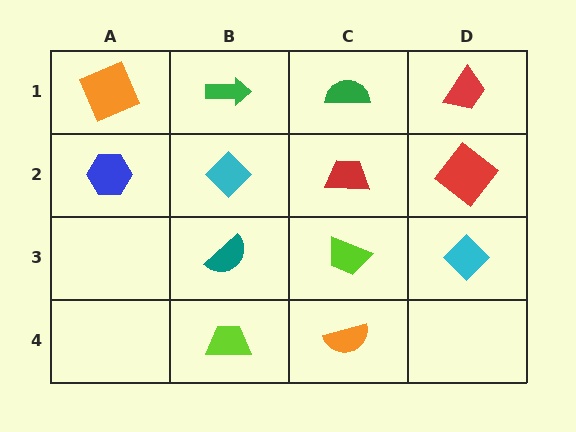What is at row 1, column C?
A green semicircle.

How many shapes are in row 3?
3 shapes.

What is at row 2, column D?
A red diamond.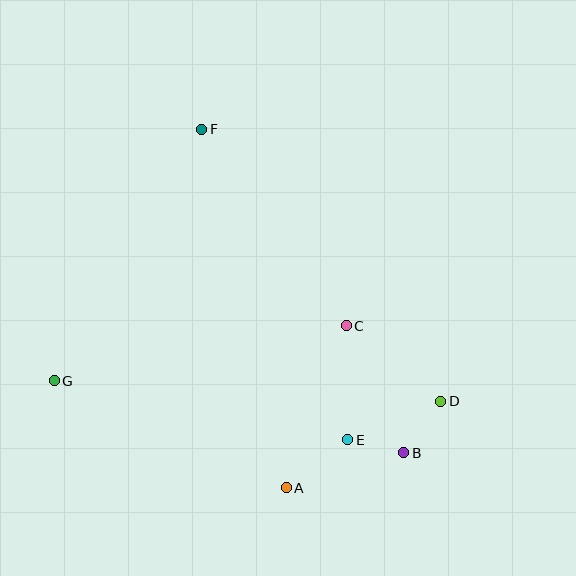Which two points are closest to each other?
Points B and E are closest to each other.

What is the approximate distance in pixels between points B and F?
The distance between B and F is approximately 382 pixels.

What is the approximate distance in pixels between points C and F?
The distance between C and F is approximately 244 pixels.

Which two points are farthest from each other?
Points D and G are farthest from each other.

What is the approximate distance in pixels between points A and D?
The distance between A and D is approximately 177 pixels.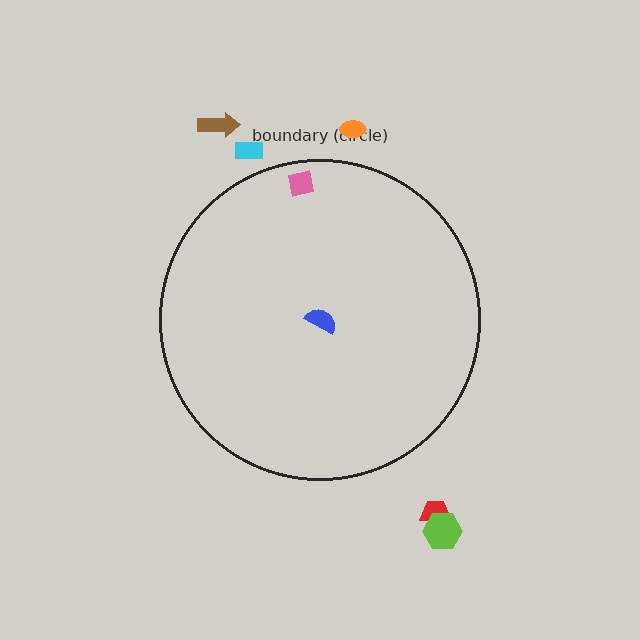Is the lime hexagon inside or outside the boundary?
Outside.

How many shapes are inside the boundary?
2 inside, 5 outside.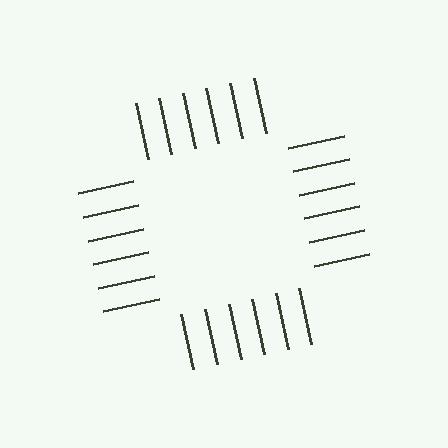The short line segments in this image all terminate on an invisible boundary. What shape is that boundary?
An illusory square — the line segments terminate on its edges but no continuous stroke is drawn.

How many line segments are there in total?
24 — 6 along each of the 4 edges.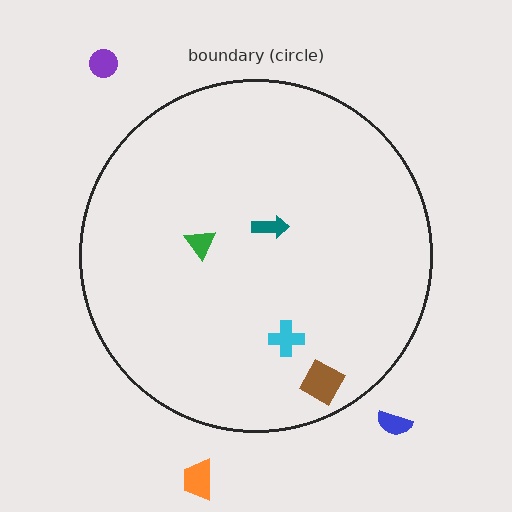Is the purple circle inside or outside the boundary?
Outside.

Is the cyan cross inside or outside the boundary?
Inside.